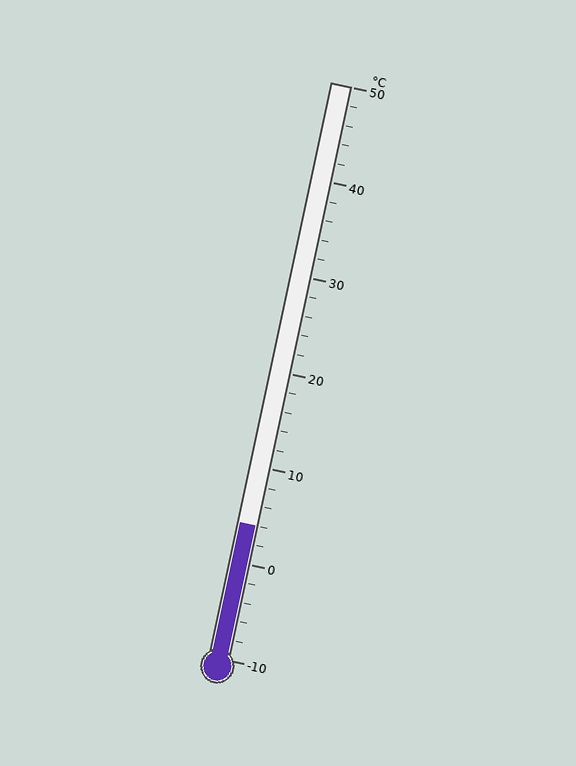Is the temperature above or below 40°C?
The temperature is below 40°C.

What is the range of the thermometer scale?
The thermometer scale ranges from -10°C to 50°C.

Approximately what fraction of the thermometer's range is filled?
The thermometer is filled to approximately 25% of its range.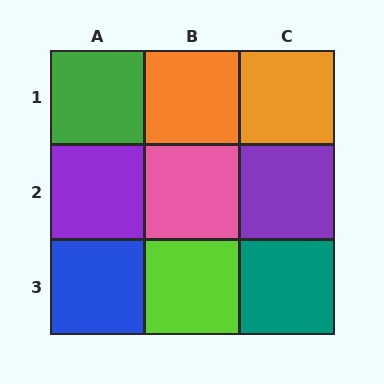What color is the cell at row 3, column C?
Teal.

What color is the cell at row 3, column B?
Lime.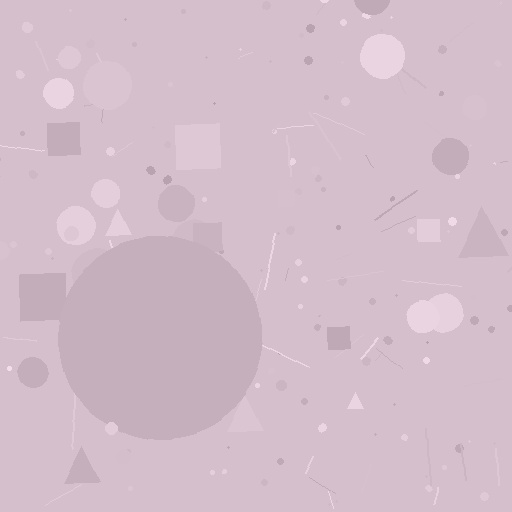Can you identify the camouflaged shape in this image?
The camouflaged shape is a circle.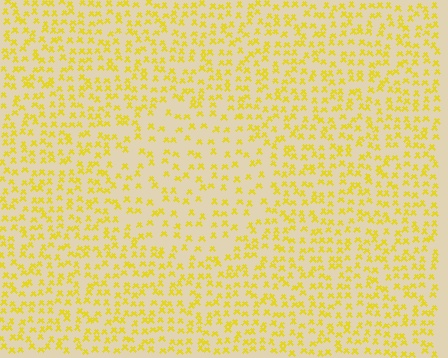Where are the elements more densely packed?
The elements are more densely packed outside the circle boundary.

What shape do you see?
I see a circle.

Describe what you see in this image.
The image contains small yellow elements arranged at two different densities. A circle-shaped region is visible where the elements are less densely packed than the surrounding area.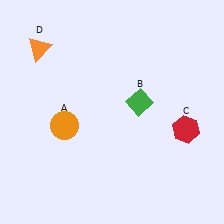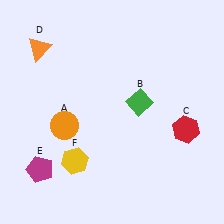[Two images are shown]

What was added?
A magenta pentagon (E), a yellow hexagon (F) were added in Image 2.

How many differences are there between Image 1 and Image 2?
There are 2 differences between the two images.